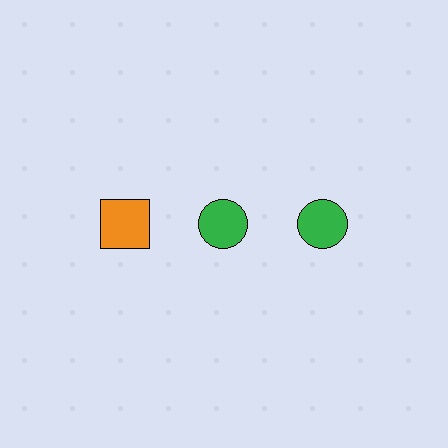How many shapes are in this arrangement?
There are 3 shapes arranged in a grid pattern.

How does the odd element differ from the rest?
It differs in both color (orange instead of green) and shape (square instead of circle).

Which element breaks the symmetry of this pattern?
The orange square in the top row, leftmost column breaks the symmetry. All other shapes are green circles.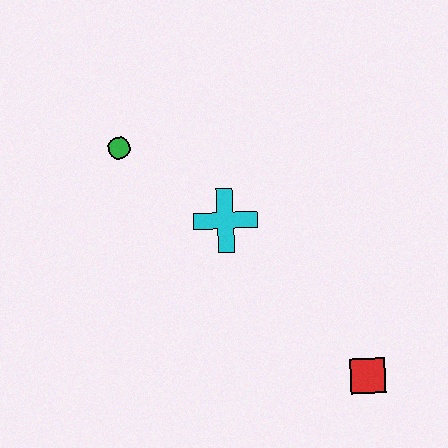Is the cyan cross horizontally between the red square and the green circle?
Yes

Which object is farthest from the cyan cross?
The red square is farthest from the cyan cross.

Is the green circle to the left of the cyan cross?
Yes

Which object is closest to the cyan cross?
The green circle is closest to the cyan cross.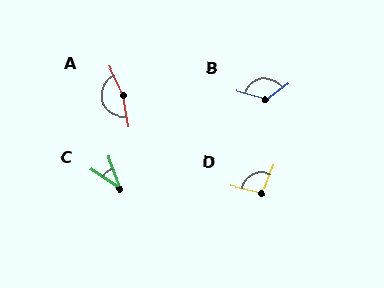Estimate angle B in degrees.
Approximately 129 degrees.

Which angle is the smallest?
C, at approximately 36 degrees.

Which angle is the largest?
A, at approximately 163 degrees.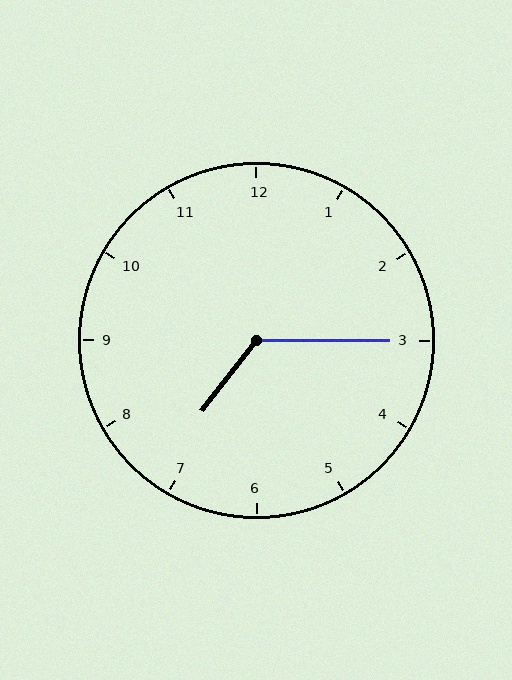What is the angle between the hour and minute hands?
Approximately 128 degrees.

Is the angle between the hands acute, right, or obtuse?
It is obtuse.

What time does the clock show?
7:15.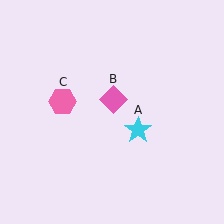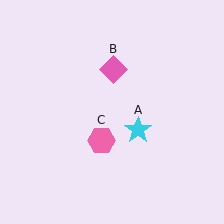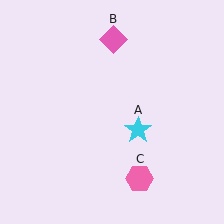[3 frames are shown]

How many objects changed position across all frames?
2 objects changed position: pink diamond (object B), pink hexagon (object C).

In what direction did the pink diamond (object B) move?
The pink diamond (object B) moved up.